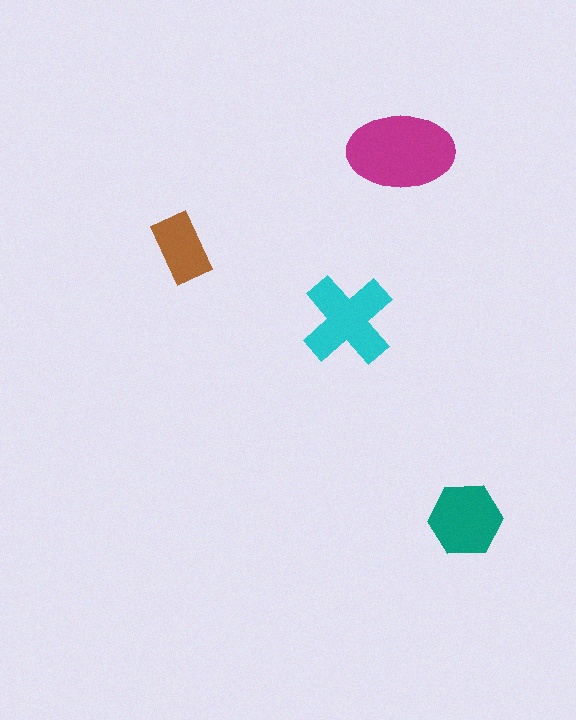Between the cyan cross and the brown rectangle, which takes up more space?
The cyan cross.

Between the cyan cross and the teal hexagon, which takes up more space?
The cyan cross.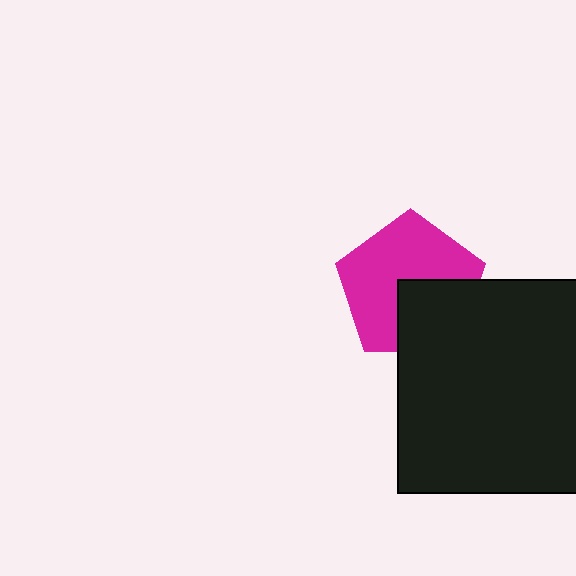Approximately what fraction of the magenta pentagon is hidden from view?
Roughly 34% of the magenta pentagon is hidden behind the black square.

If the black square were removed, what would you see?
You would see the complete magenta pentagon.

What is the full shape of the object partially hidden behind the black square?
The partially hidden object is a magenta pentagon.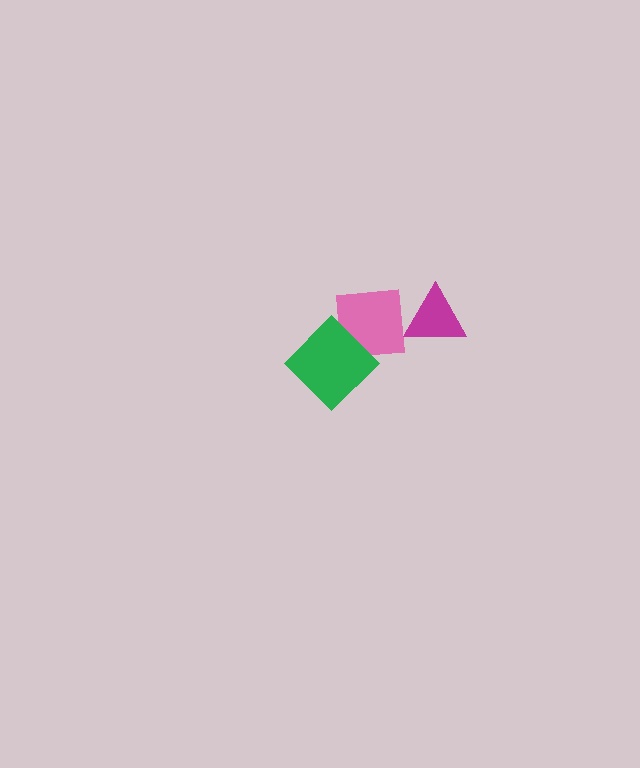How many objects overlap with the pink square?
2 objects overlap with the pink square.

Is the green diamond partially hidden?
No, no other shape covers it.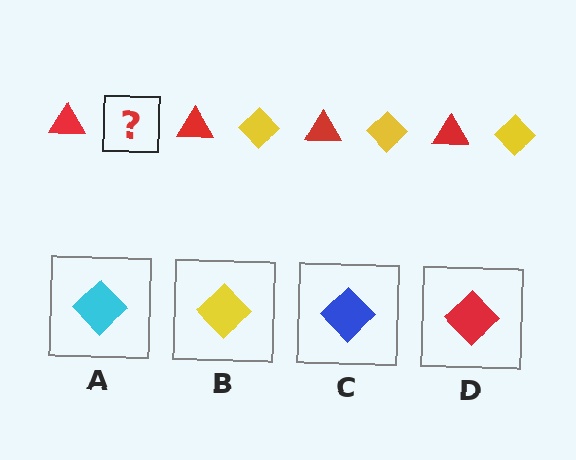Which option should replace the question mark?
Option B.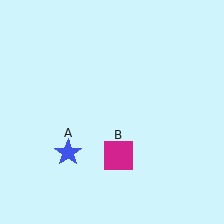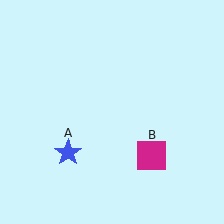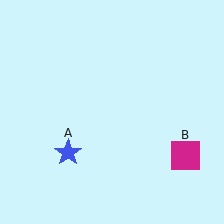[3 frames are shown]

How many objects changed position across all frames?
1 object changed position: magenta square (object B).